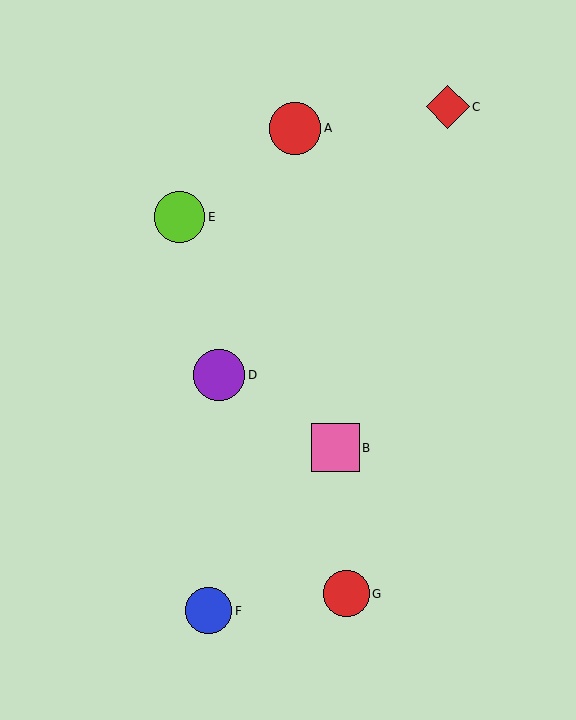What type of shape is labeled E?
Shape E is a lime circle.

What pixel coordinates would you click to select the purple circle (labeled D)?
Click at (219, 375) to select the purple circle D.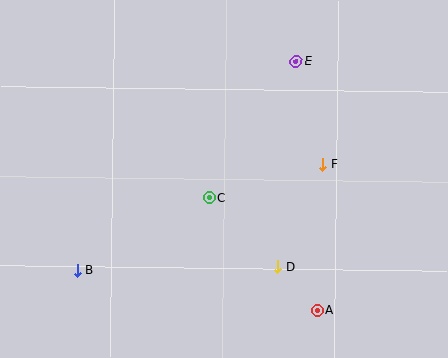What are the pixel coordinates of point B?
Point B is at (77, 270).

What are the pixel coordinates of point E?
Point E is at (296, 61).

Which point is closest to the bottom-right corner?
Point A is closest to the bottom-right corner.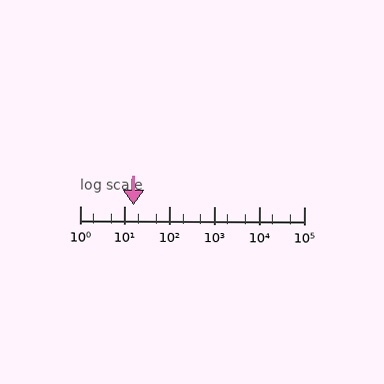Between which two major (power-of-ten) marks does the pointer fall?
The pointer is between 10 and 100.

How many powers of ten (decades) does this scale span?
The scale spans 5 decades, from 1 to 100000.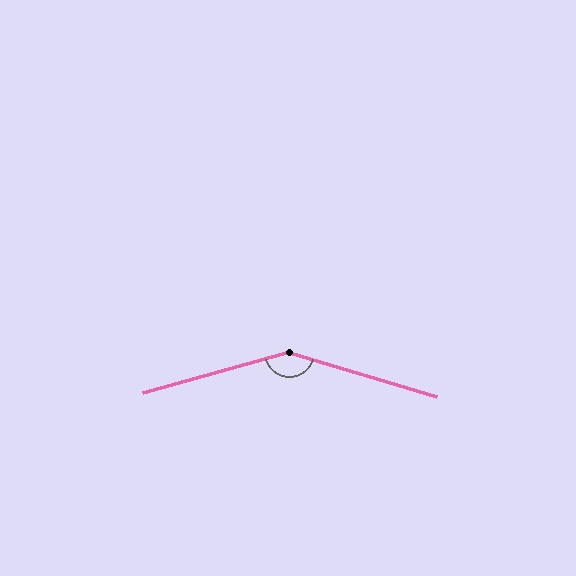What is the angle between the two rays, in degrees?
Approximately 147 degrees.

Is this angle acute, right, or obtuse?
It is obtuse.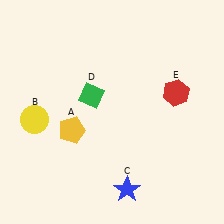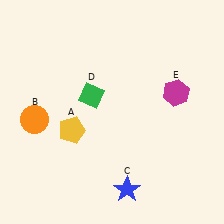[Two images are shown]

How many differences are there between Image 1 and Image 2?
There are 2 differences between the two images.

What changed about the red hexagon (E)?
In Image 1, E is red. In Image 2, it changed to magenta.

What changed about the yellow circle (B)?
In Image 1, B is yellow. In Image 2, it changed to orange.